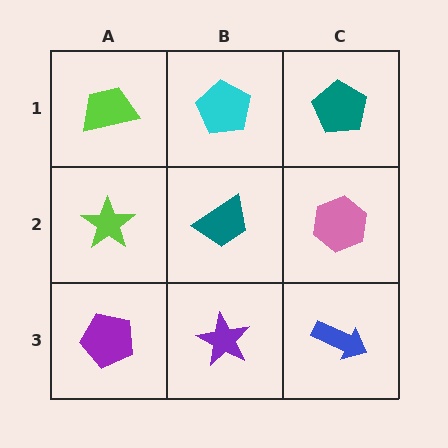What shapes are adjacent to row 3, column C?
A pink hexagon (row 2, column C), a purple star (row 3, column B).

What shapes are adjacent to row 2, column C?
A teal pentagon (row 1, column C), a blue arrow (row 3, column C), a teal trapezoid (row 2, column B).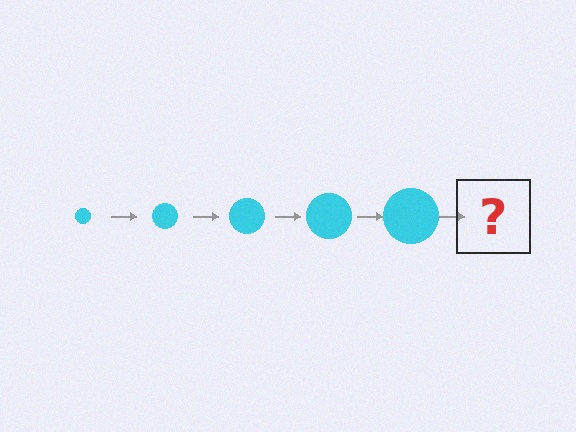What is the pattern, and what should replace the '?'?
The pattern is that the circle gets progressively larger each step. The '?' should be a cyan circle, larger than the previous one.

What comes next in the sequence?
The next element should be a cyan circle, larger than the previous one.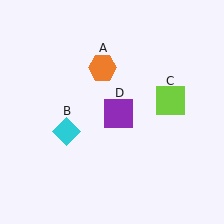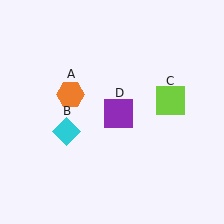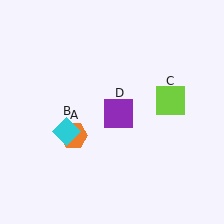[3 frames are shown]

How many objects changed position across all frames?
1 object changed position: orange hexagon (object A).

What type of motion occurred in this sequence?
The orange hexagon (object A) rotated counterclockwise around the center of the scene.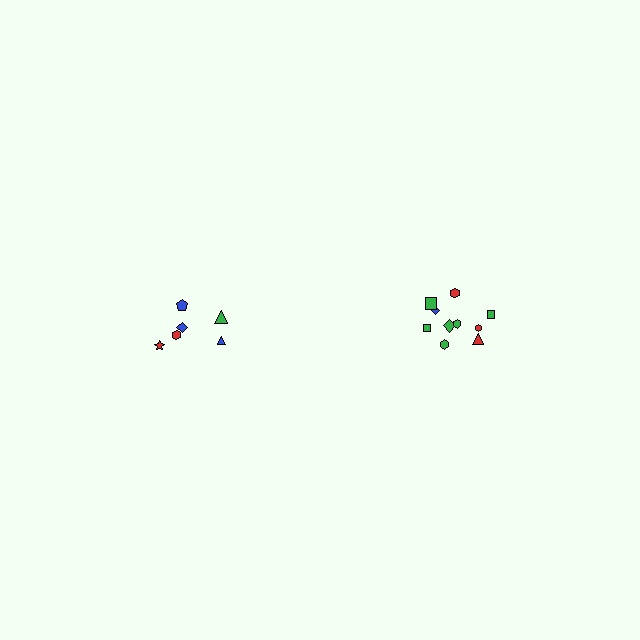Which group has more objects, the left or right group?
The right group.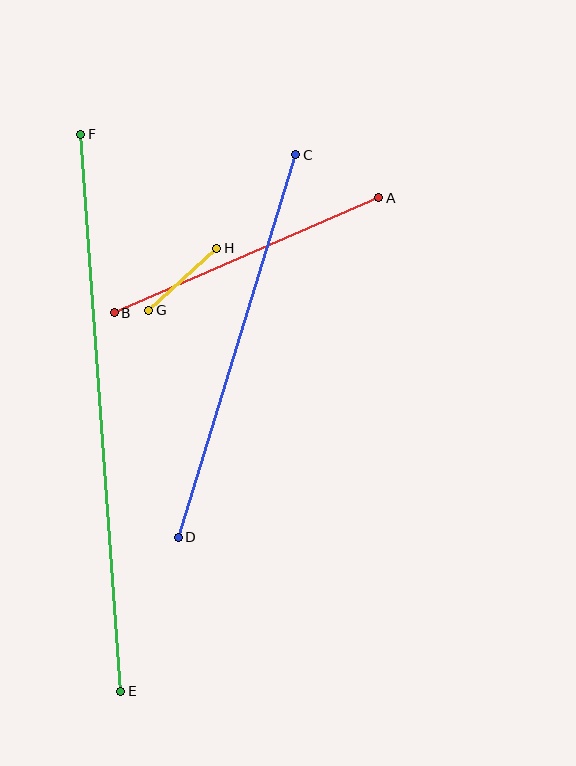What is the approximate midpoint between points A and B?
The midpoint is at approximately (246, 255) pixels.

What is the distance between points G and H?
The distance is approximately 92 pixels.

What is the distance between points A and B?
The distance is approximately 289 pixels.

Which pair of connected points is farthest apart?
Points E and F are farthest apart.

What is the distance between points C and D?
The distance is approximately 400 pixels.